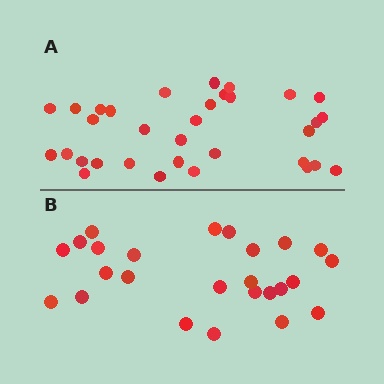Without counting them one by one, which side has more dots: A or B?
Region A (the top region) has more dots.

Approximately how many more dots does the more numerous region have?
Region A has roughly 8 or so more dots than region B.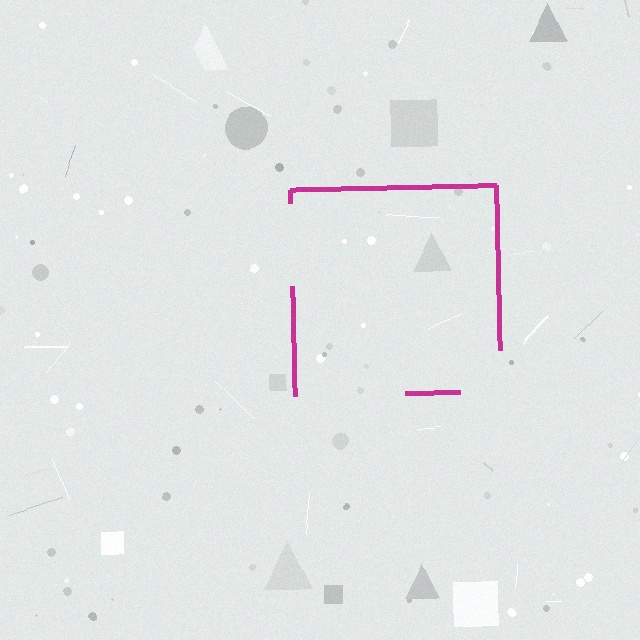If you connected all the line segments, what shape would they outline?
They would outline a square.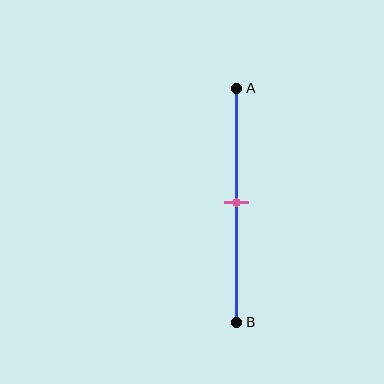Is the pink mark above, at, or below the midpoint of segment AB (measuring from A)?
The pink mark is approximately at the midpoint of segment AB.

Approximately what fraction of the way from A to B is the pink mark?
The pink mark is approximately 50% of the way from A to B.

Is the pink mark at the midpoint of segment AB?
Yes, the mark is approximately at the midpoint.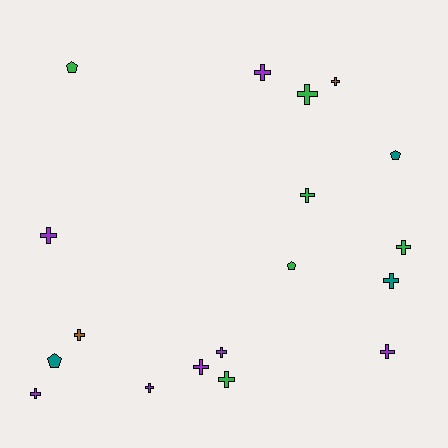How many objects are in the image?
There are 18 objects.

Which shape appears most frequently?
Cross, with 14 objects.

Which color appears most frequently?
Purple, with 7 objects.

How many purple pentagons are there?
There are no purple pentagons.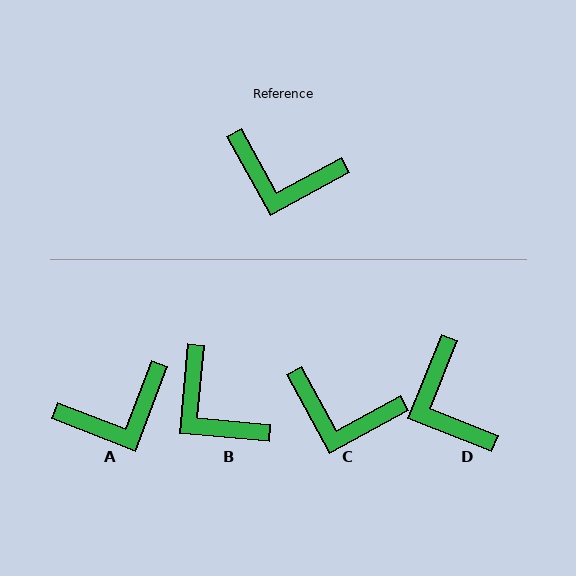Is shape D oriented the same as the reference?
No, it is off by about 50 degrees.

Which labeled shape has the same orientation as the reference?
C.